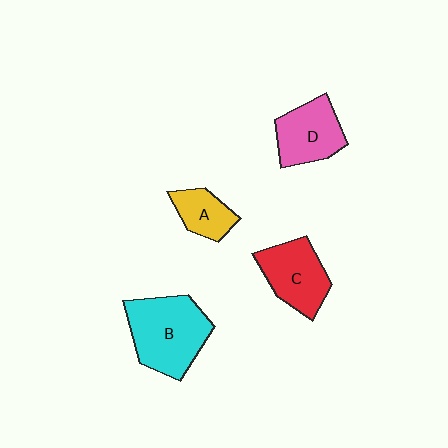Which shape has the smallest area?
Shape A (yellow).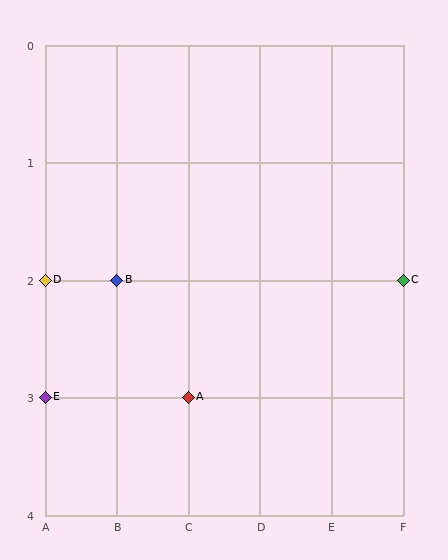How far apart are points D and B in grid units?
Points D and B are 1 column apart.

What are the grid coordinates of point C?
Point C is at grid coordinates (F, 2).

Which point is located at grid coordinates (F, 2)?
Point C is at (F, 2).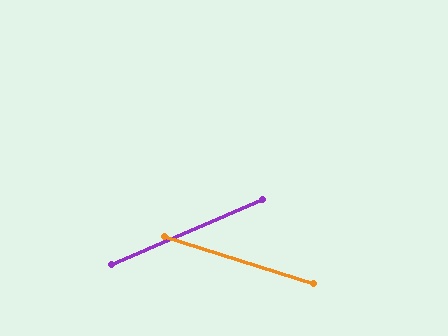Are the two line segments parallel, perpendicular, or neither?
Neither parallel nor perpendicular — they differ by about 41°.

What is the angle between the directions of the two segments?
Approximately 41 degrees.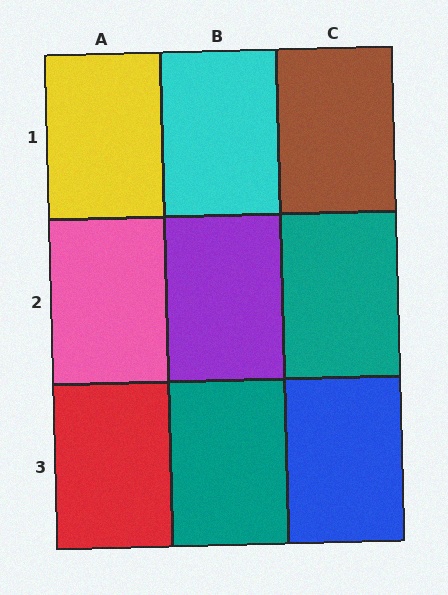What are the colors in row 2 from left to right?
Pink, purple, teal.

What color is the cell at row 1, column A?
Yellow.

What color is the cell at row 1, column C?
Brown.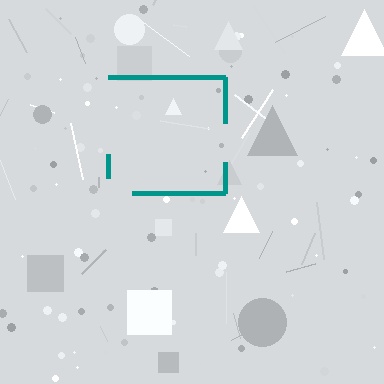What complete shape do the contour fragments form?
The contour fragments form a square.